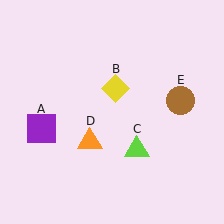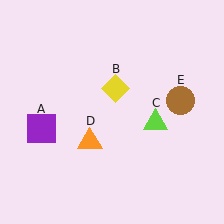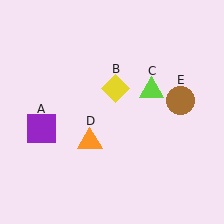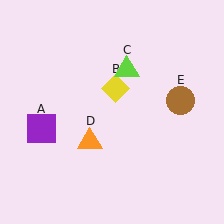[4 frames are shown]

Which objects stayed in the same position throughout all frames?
Purple square (object A) and yellow diamond (object B) and orange triangle (object D) and brown circle (object E) remained stationary.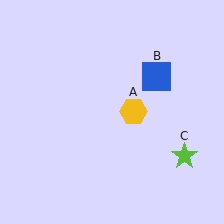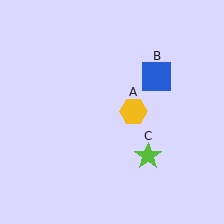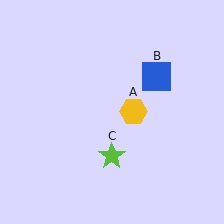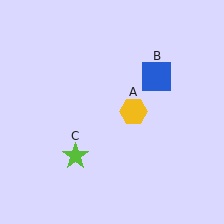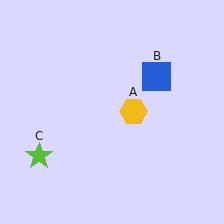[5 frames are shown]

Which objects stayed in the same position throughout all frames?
Yellow hexagon (object A) and blue square (object B) remained stationary.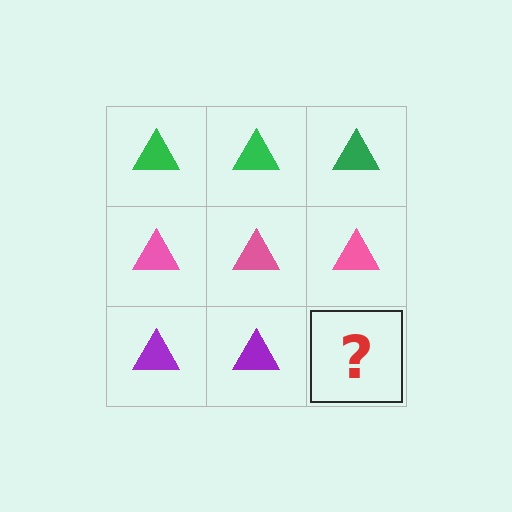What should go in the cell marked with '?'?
The missing cell should contain a purple triangle.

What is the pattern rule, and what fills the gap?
The rule is that each row has a consistent color. The gap should be filled with a purple triangle.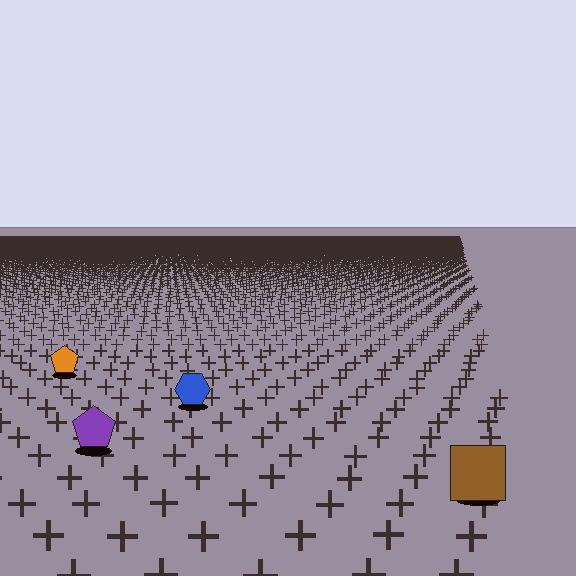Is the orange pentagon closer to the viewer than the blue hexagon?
No. The blue hexagon is closer — you can tell from the texture gradient: the ground texture is coarser near it.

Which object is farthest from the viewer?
The orange pentagon is farthest from the viewer. It appears smaller and the ground texture around it is denser.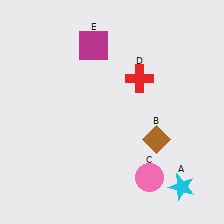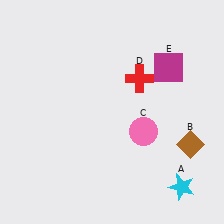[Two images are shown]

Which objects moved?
The objects that moved are: the brown diamond (B), the pink circle (C), the magenta square (E).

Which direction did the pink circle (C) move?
The pink circle (C) moved up.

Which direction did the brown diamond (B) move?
The brown diamond (B) moved right.